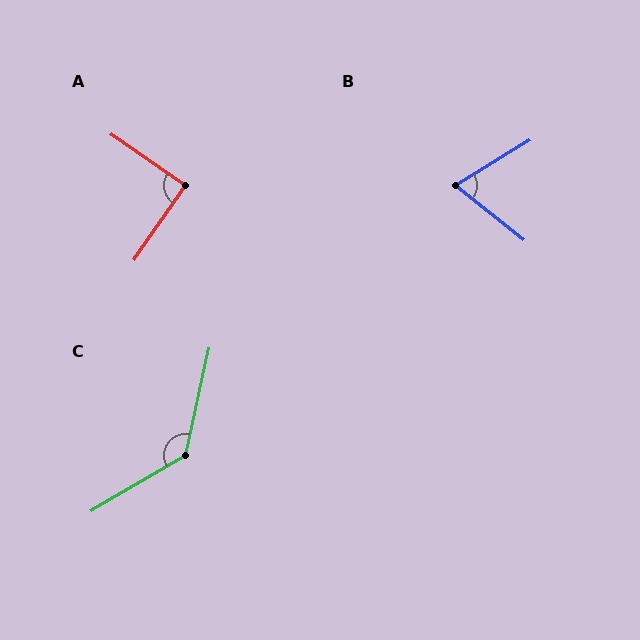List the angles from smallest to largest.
B (70°), A (90°), C (133°).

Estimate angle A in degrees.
Approximately 90 degrees.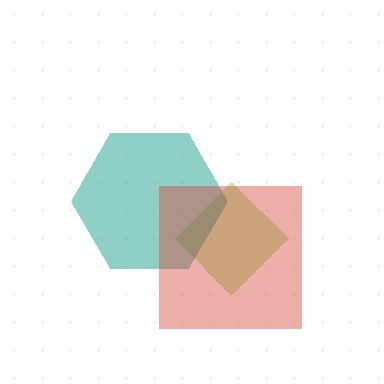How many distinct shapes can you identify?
There are 3 distinct shapes: a lime diamond, a teal hexagon, a red square.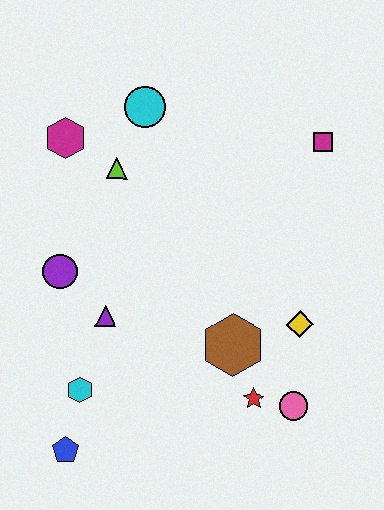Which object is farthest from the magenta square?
The blue pentagon is farthest from the magenta square.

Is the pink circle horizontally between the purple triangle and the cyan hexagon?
No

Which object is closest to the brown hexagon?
The red star is closest to the brown hexagon.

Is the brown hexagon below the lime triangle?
Yes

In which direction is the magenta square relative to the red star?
The magenta square is above the red star.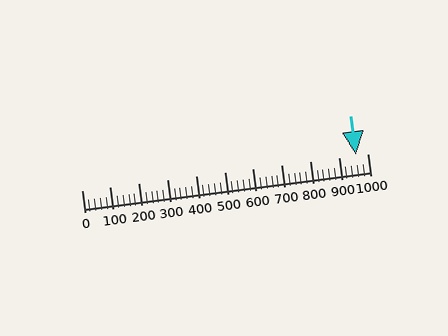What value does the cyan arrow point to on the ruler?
The cyan arrow points to approximately 960.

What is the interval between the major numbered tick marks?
The major tick marks are spaced 100 units apart.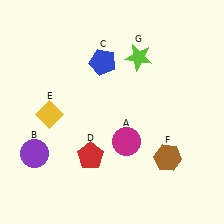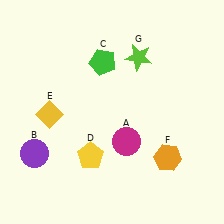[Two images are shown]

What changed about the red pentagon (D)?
In Image 1, D is red. In Image 2, it changed to yellow.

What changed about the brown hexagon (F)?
In Image 1, F is brown. In Image 2, it changed to orange.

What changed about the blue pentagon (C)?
In Image 1, C is blue. In Image 2, it changed to green.